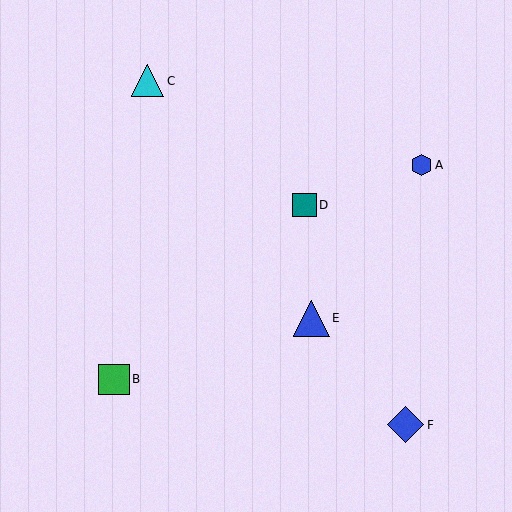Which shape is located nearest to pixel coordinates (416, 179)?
The blue hexagon (labeled A) at (421, 165) is nearest to that location.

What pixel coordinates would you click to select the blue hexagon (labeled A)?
Click at (421, 165) to select the blue hexagon A.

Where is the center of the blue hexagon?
The center of the blue hexagon is at (421, 165).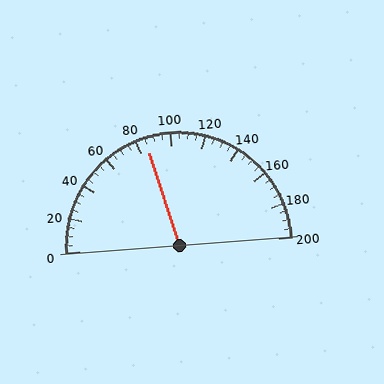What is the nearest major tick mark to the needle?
The nearest major tick mark is 80.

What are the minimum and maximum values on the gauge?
The gauge ranges from 0 to 200.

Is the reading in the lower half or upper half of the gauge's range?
The reading is in the lower half of the range (0 to 200).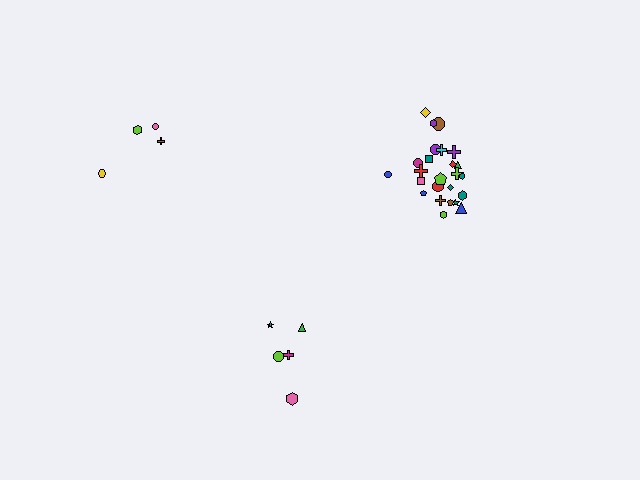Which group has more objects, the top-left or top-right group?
The top-right group.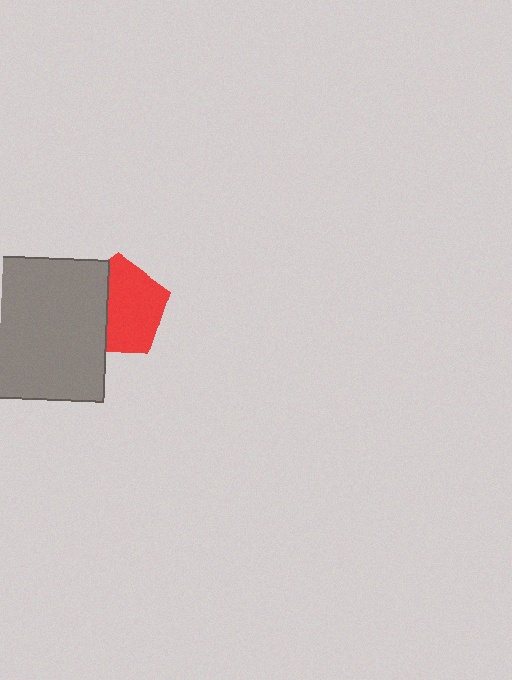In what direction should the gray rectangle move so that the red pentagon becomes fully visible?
The gray rectangle should move left. That is the shortest direction to clear the overlap and leave the red pentagon fully visible.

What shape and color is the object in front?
The object in front is a gray rectangle.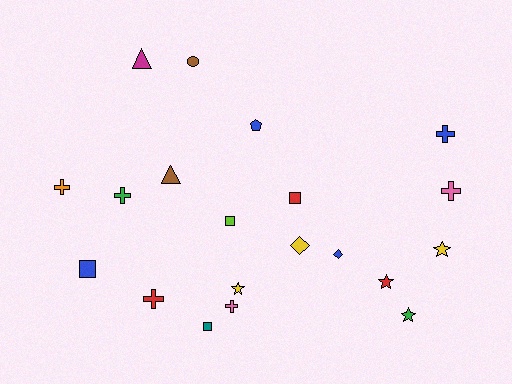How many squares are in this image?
There are 4 squares.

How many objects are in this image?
There are 20 objects.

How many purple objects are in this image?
There are no purple objects.